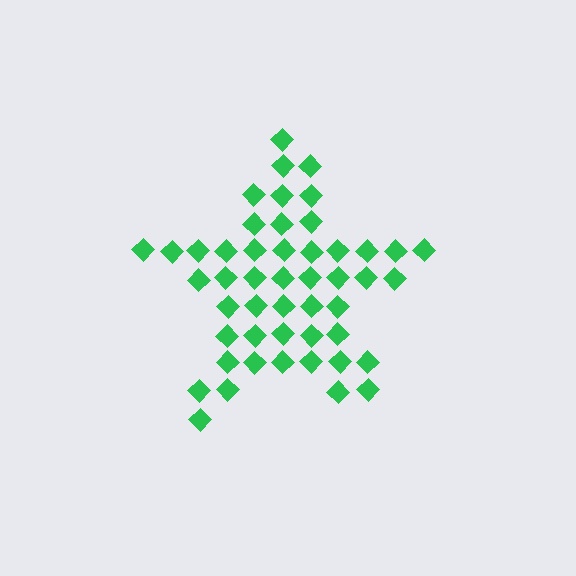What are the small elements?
The small elements are diamonds.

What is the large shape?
The large shape is a star.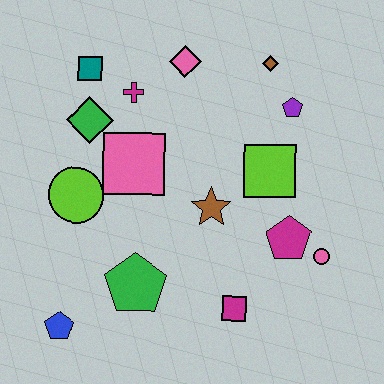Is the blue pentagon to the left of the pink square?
Yes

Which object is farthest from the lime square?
The blue pentagon is farthest from the lime square.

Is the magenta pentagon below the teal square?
Yes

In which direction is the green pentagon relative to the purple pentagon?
The green pentagon is below the purple pentagon.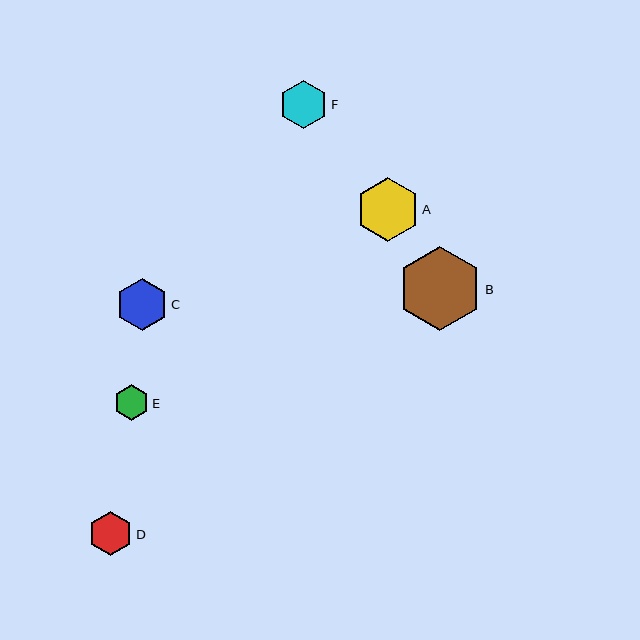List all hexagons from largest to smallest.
From largest to smallest: B, A, C, F, D, E.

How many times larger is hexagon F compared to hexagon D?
Hexagon F is approximately 1.1 times the size of hexagon D.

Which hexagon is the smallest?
Hexagon E is the smallest with a size of approximately 35 pixels.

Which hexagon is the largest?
Hexagon B is the largest with a size of approximately 84 pixels.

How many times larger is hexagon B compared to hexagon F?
Hexagon B is approximately 1.7 times the size of hexagon F.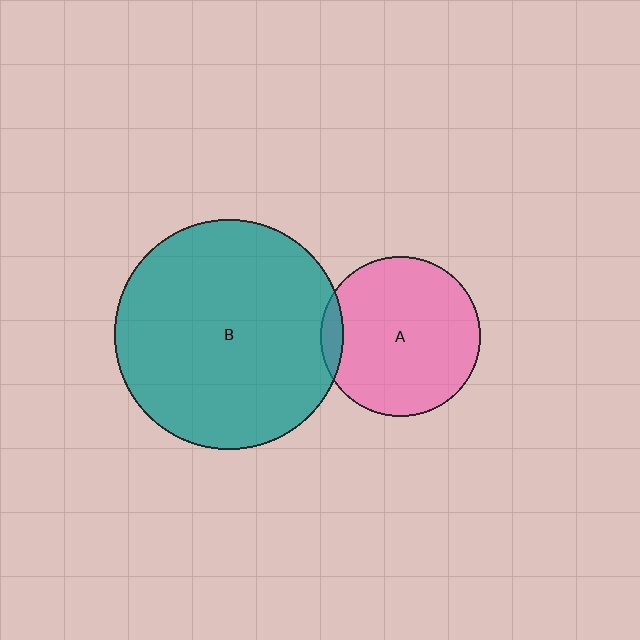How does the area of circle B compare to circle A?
Approximately 2.1 times.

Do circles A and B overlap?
Yes.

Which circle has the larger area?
Circle B (teal).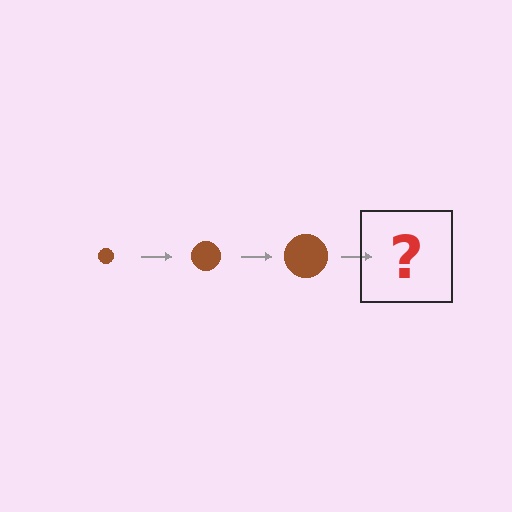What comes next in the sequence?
The next element should be a brown circle, larger than the previous one.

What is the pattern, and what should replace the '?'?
The pattern is that the circle gets progressively larger each step. The '?' should be a brown circle, larger than the previous one.